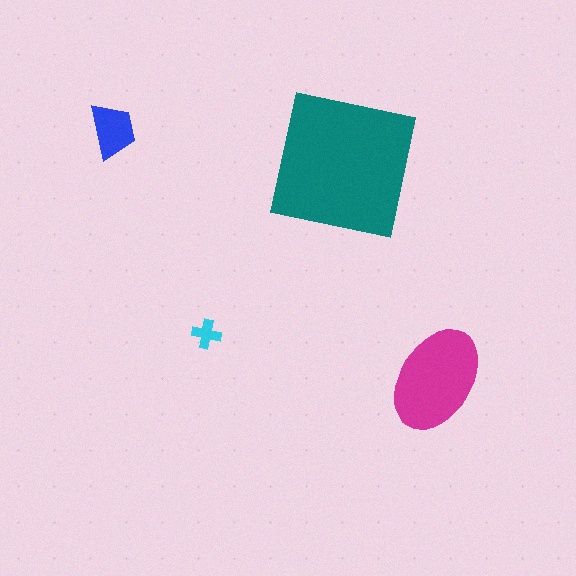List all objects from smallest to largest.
The cyan cross, the blue trapezoid, the magenta ellipse, the teal square.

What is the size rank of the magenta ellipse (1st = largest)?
2nd.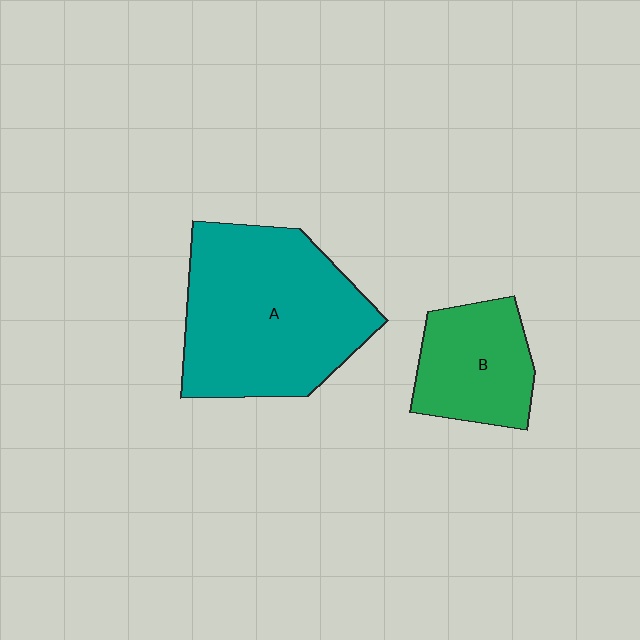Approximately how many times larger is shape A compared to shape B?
Approximately 2.1 times.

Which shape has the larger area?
Shape A (teal).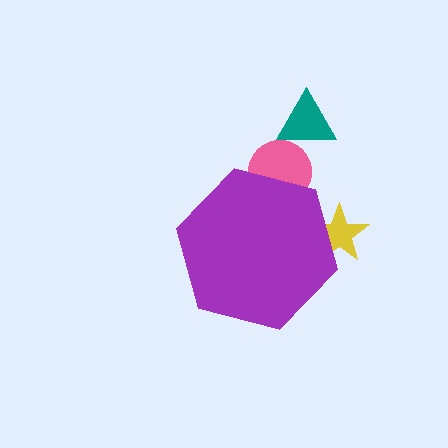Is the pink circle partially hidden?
Yes, the pink circle is partially hidden behind the purple hexagon.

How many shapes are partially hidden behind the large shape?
2 shapes are partially hidden.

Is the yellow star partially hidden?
Yes, the yellow star is partially hidden behind the purple hexagon.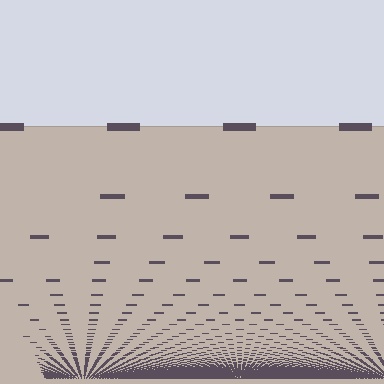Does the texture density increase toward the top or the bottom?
Density increases toward the bottom.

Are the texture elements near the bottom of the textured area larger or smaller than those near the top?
Smaller. The gradient is inverted — elements near the bottom are smaller and denser.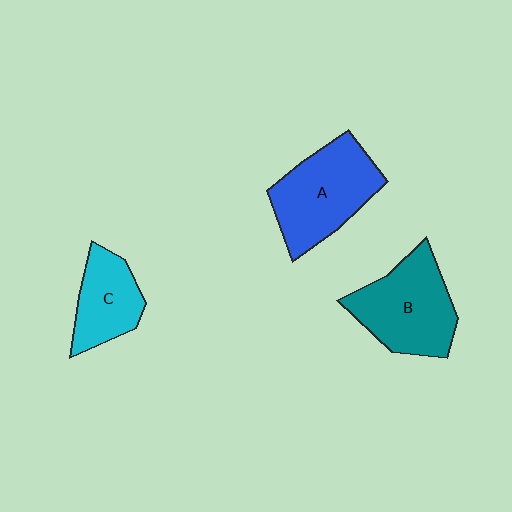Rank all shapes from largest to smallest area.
From largest to smallest: A (blue), B (teal), C (cyan).